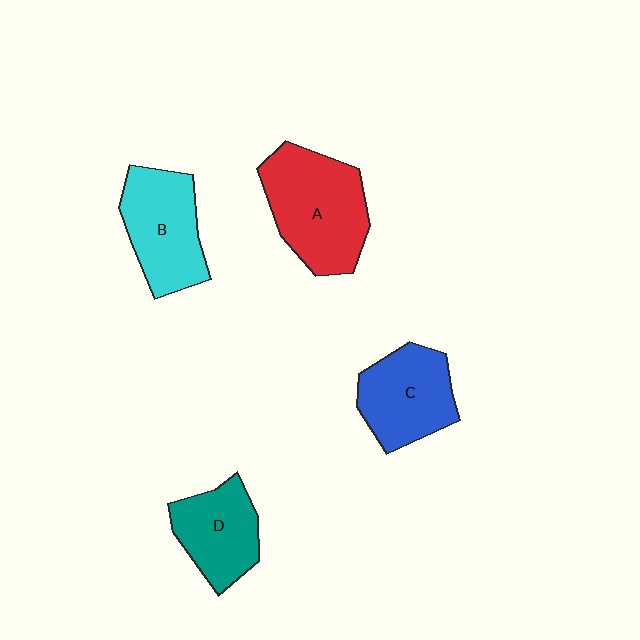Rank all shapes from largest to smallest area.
From largest to smallest: A (red), B (cyan), C (blue), D (teal).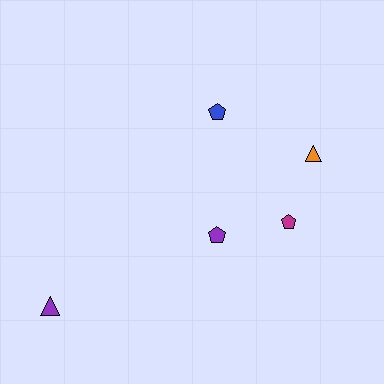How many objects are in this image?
There are 5 objects.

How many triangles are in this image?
There are 2 triangles.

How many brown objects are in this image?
There are no brown objects.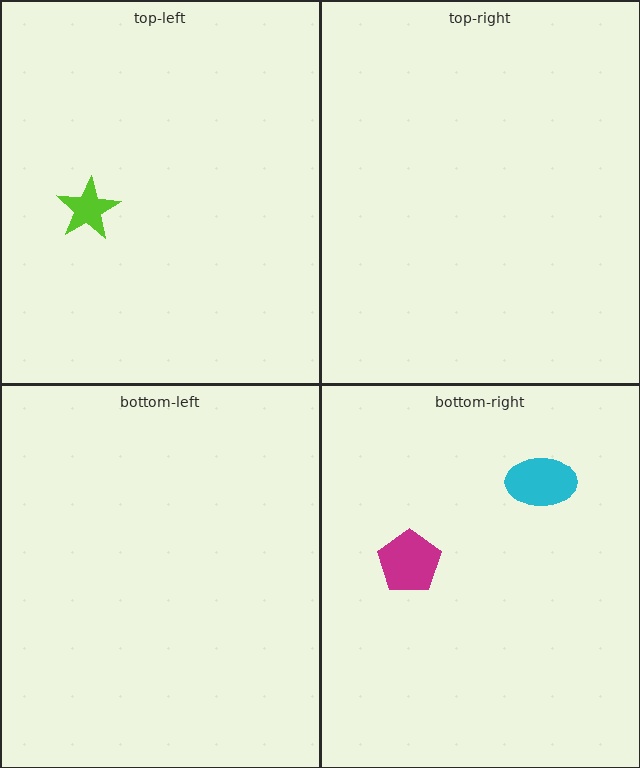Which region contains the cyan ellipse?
The bottom-right region.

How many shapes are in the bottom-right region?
2.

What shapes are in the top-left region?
The lime star.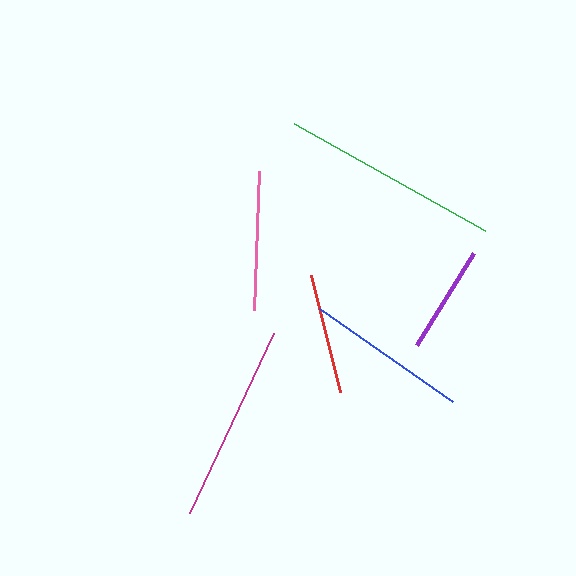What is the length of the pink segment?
The pink segment is approximately 139 pixels long.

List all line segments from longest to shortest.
From longest to shortest: green, magenta, blue, pink, red, purple.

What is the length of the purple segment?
The purple segment is approximately 108 pixels long.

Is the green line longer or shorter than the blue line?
The green line is longer than the blue line.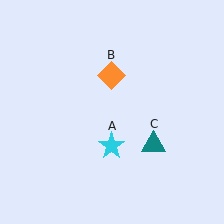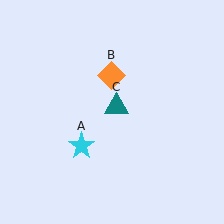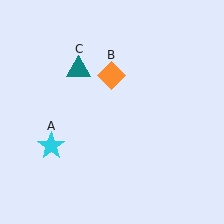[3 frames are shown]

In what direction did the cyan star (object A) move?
The cyan star (object A) moved left.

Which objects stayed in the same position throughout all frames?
Orange diamond (object B) remained stationary.